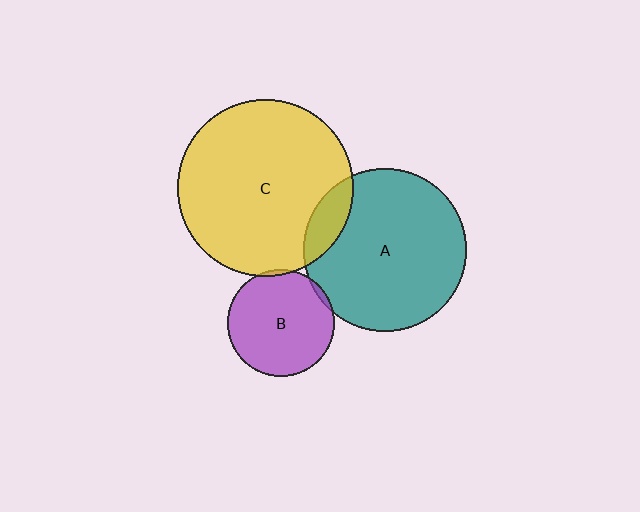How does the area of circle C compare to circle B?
Approximately 2.7 times.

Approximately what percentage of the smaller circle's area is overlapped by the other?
Approximately 5%.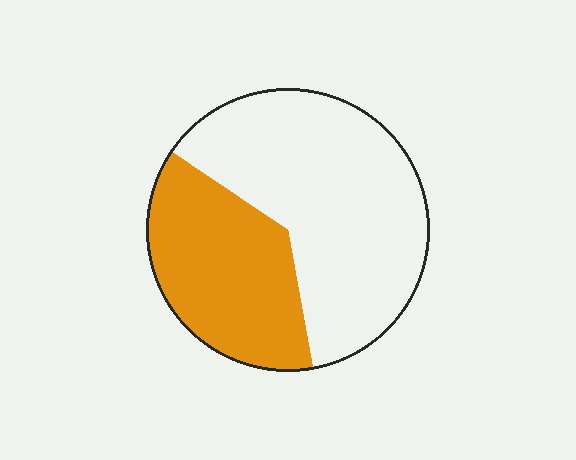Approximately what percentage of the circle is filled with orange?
Approximately 35%.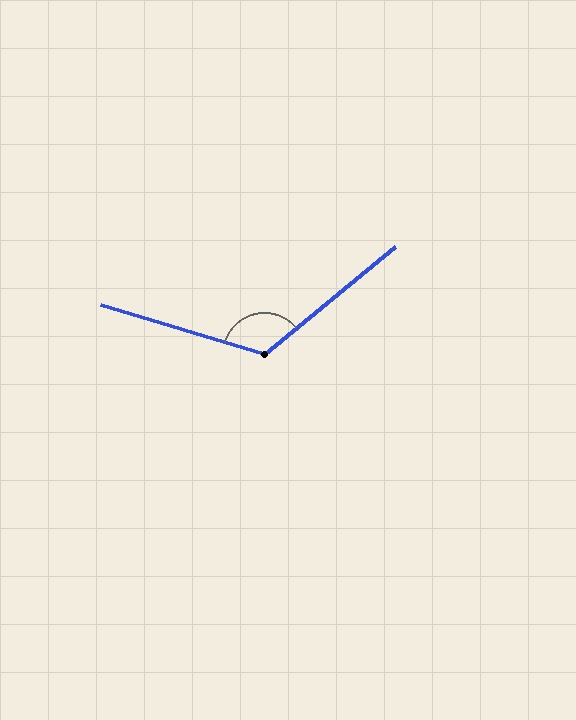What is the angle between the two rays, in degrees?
Approximately 123 degrees.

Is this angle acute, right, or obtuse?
It is obtuse.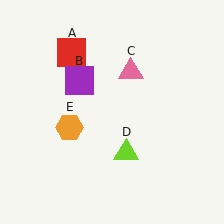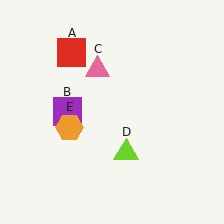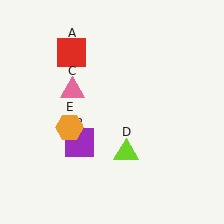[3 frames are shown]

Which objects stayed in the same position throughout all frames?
Red square (object A) and lime triangle (object D) and orange hexagon (object E) remained stationary.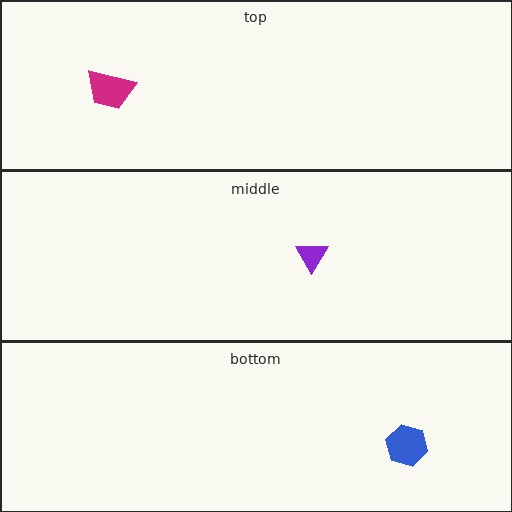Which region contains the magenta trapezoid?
The top region.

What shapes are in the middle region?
The purple triangle.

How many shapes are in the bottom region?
1.